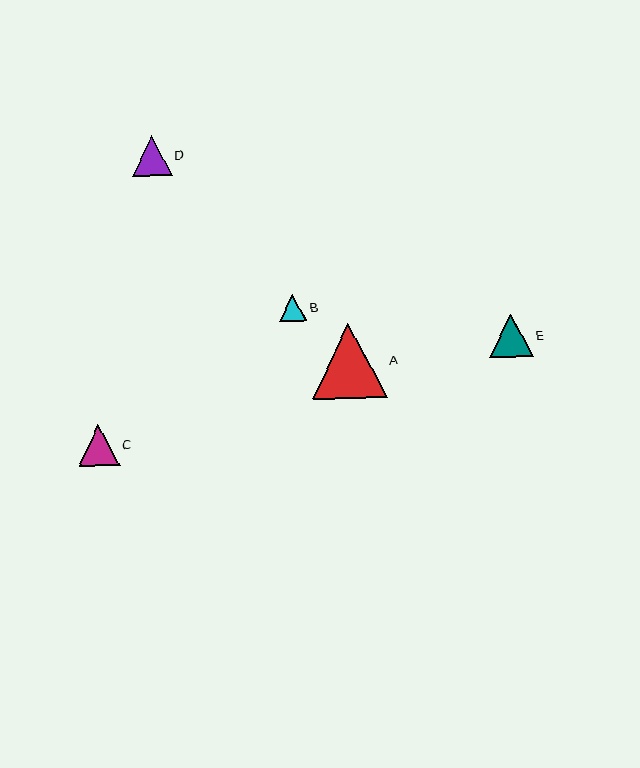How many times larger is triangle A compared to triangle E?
Triangle A is approximately 1.7 times the size of triangle E.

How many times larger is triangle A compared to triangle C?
Triangle A is approximately 1.8 times the size of triangle C.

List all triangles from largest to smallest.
From largest to smallest: A, E, C, D, B.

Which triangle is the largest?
Triangle A is the largest with a size of approximately 75 pixels.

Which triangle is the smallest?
Triangle B is the smallest with a size of approximately 27 pixels.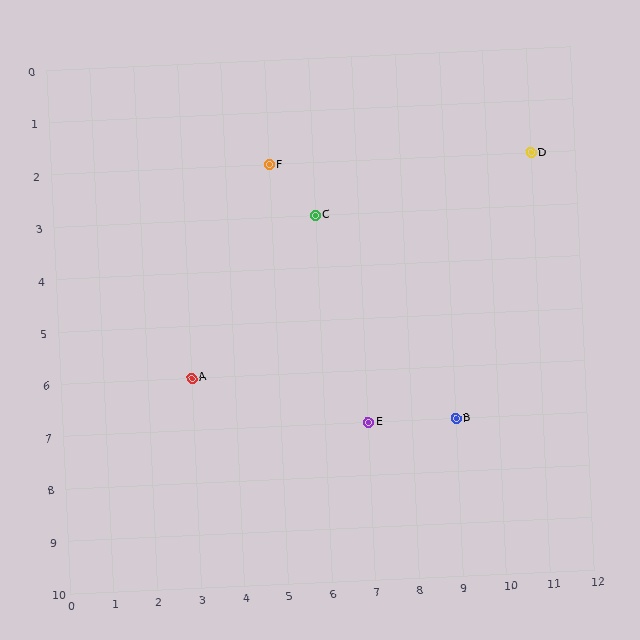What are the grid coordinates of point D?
Point D is at grid coordinates (11, 2).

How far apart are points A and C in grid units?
Points A and C are 3 columns and 3 rows apart (about 4.2 grid units diagonally).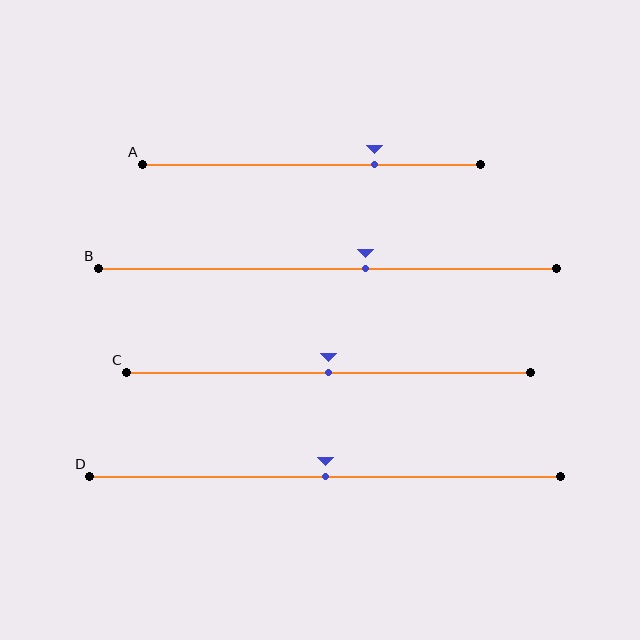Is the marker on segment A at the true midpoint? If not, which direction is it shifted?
No, the marker on segment A is shifted to the right by about 19% of the segment length.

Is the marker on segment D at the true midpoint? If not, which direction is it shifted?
Yes, the marker on segment D is at the true midpoint.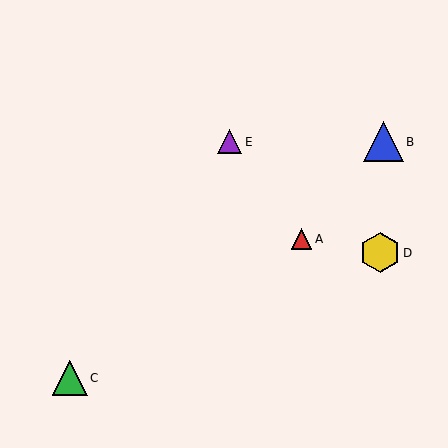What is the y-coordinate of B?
Object B is at y≈142.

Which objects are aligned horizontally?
Objects B, E are aligned horizontally.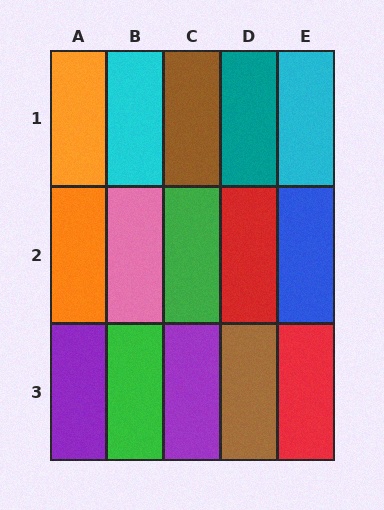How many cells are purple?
2 cells are purple.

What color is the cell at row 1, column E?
Cyan.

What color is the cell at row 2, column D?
Red.